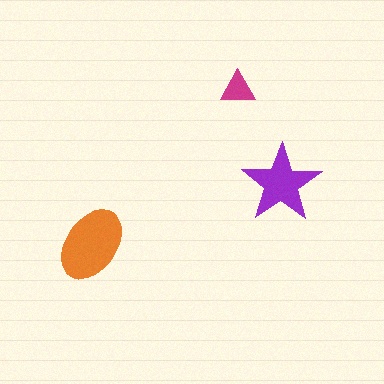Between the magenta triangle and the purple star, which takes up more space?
The purple star.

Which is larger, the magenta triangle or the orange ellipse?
The orange ellipse.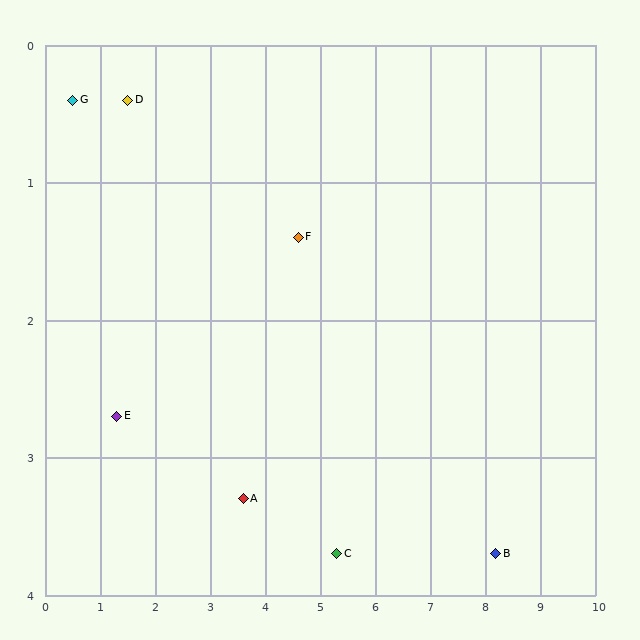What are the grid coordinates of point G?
Point G is at approximately (0.5, 0.4).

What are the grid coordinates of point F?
Point F is at approximately (4.6, 1.4).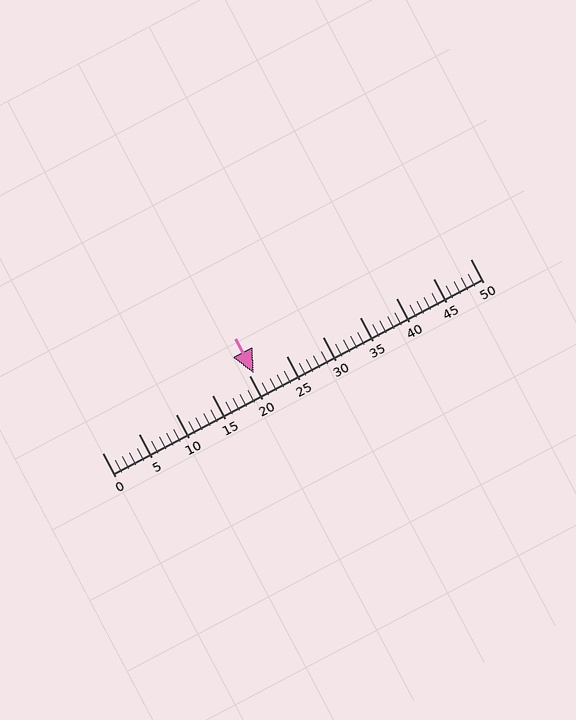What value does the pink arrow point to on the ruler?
The pink arrow points to approximately 21.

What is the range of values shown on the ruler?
The ruler shows values from 0 to 50.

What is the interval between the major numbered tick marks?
The major tick marks are spaced 5 units apart.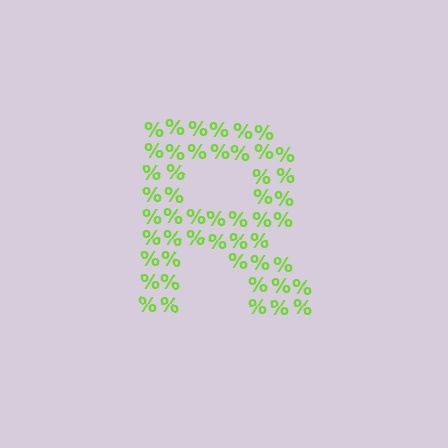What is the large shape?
The large shape is the letter R.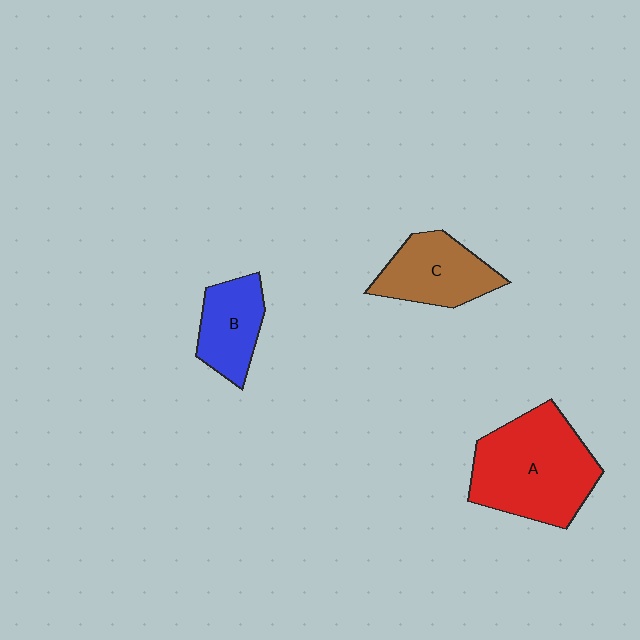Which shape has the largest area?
Shape A (red).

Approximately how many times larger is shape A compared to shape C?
Approximately 1.7 times.